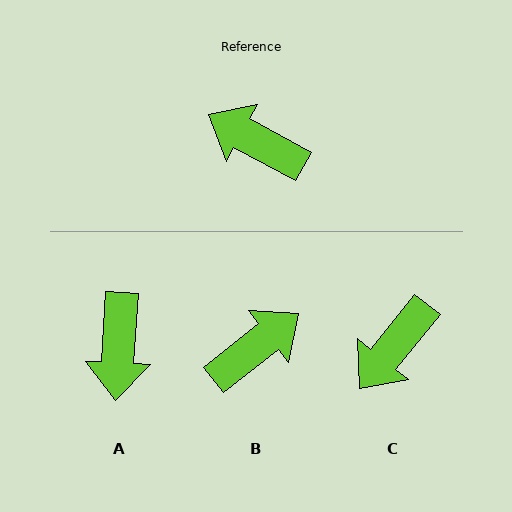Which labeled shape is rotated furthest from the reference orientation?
A, about 115 degrees away.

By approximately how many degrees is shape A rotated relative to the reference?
Approximately 115 degrees counter-clockwise.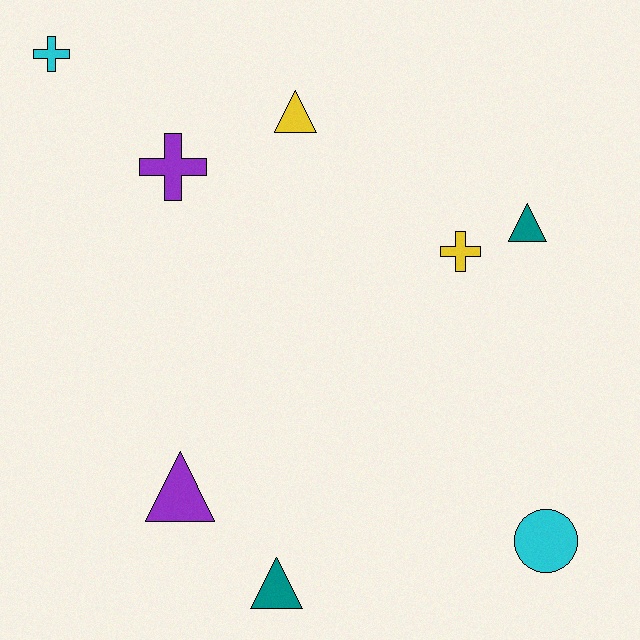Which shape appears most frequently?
Triangle, with 4 objects.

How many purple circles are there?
There are no purple circles.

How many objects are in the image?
There are 8 objects.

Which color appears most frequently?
Cyan, with 2 objects.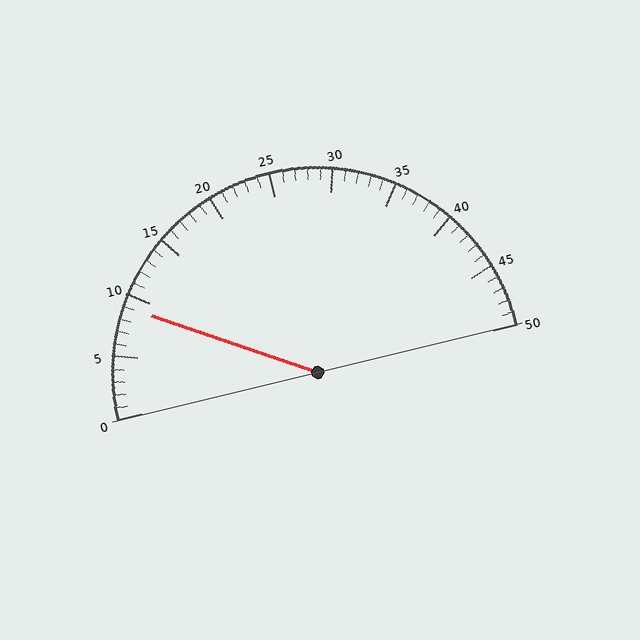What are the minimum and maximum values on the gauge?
The gauge ranges from 0 to 50.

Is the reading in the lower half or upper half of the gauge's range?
The reading is in the lower half of the range (0 to 50).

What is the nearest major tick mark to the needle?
The nearest major tick mark is 10.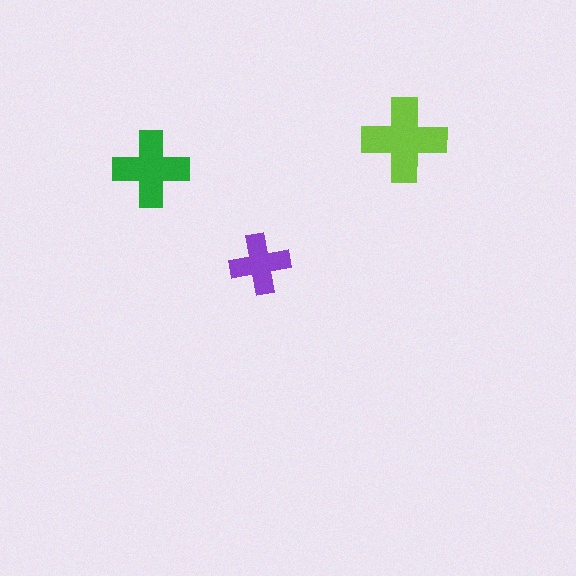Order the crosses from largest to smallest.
the lime one, the green one, the purple one.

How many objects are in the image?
There are 3 objects in the image.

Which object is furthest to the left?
The green cross is leftmost.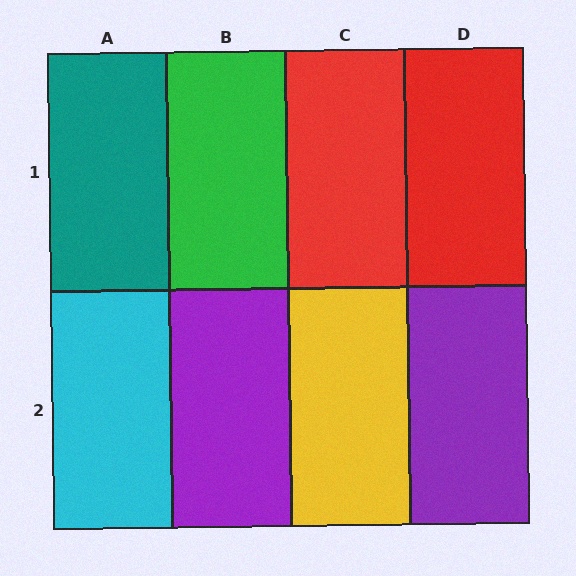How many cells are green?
1 cell is green.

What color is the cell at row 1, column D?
Red.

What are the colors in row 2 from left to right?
Cyan, purple, yellow, purple.